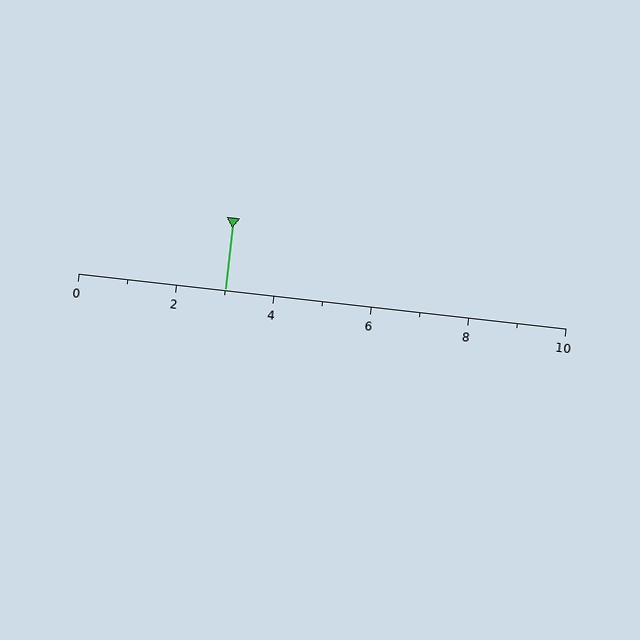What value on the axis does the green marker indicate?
The marker indicates approximately 3.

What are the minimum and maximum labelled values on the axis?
The axis runs from 0 to 10.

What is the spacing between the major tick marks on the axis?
The major ticks are spaced 2 apart.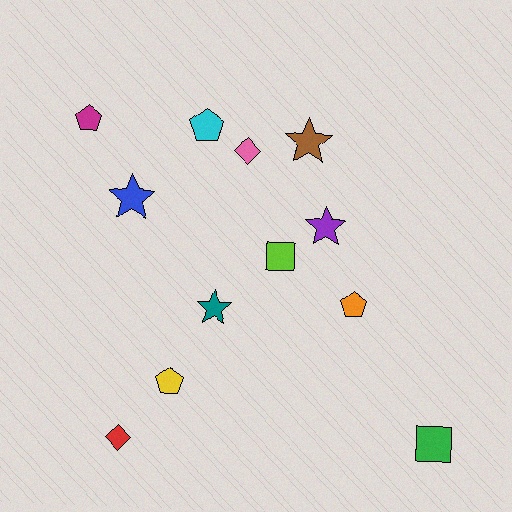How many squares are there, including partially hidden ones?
There are 2 squares.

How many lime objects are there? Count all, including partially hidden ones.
There is 1 lime object.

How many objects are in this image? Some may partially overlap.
There are 12 objects.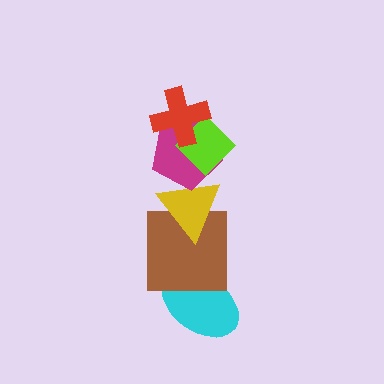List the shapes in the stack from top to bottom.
From top to bottom: the red cross, the lime diamond, the magenta pentagon, the yellow triangle, the brown square, the cyan ellipse.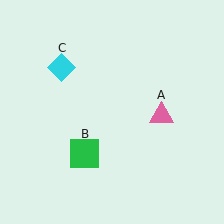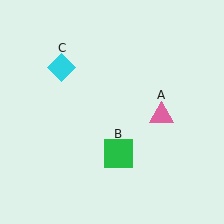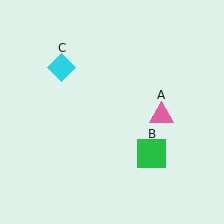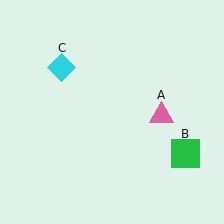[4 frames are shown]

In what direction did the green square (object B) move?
The green square (object B) moved right.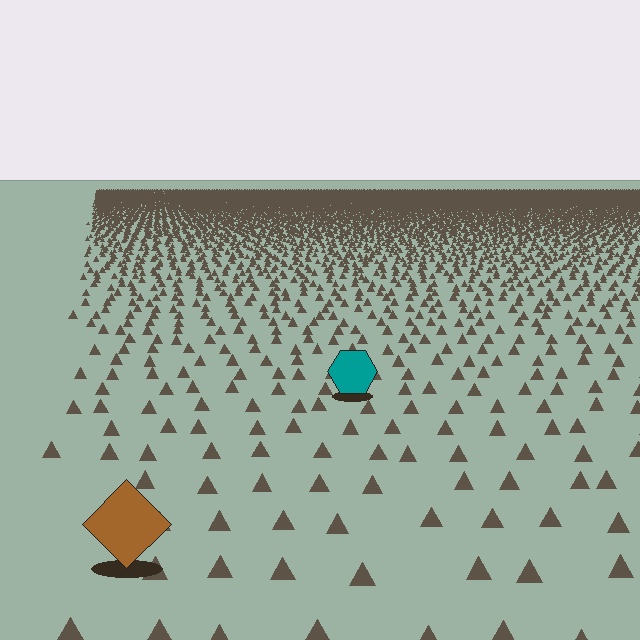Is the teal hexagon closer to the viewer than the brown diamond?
No. The brown diamond is closer — you can tell from the texture gradient: the ground texture is coarser near it.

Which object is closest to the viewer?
The brown diamond is closest. The texture marks near it are larger and more spread out.